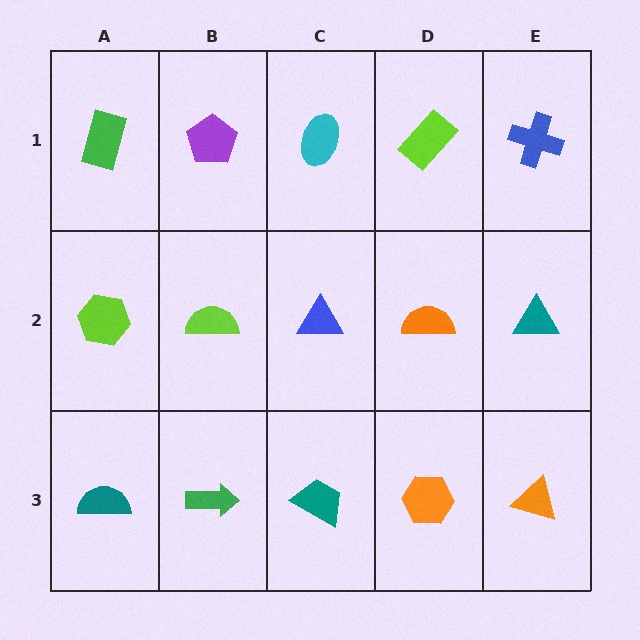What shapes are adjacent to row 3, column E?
A teal triangle (row 2, column E), an orange hexagon (row 3, column D).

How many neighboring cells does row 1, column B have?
3.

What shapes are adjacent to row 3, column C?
A blue triangle (row 2, column C), a green arrow (row 3, column B), an orange hexagon (row 3, column D).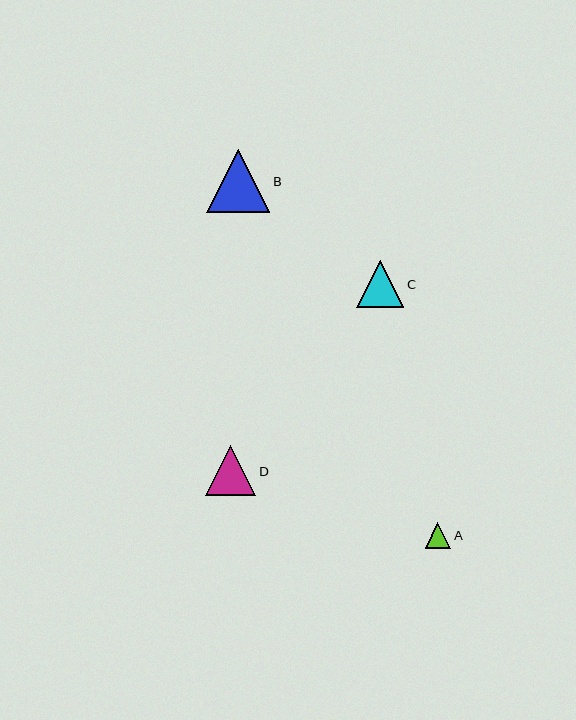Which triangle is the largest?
Triangle B is the largest with a size of approximately 63 pixels.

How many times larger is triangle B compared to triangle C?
Triangle B is approximately 1.3 times the size of triangle C.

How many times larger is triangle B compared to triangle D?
Triangle B is approximately 1.3 times the size of triangle D.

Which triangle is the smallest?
Triangle A is the smallest with a size of approximately 25 pixels.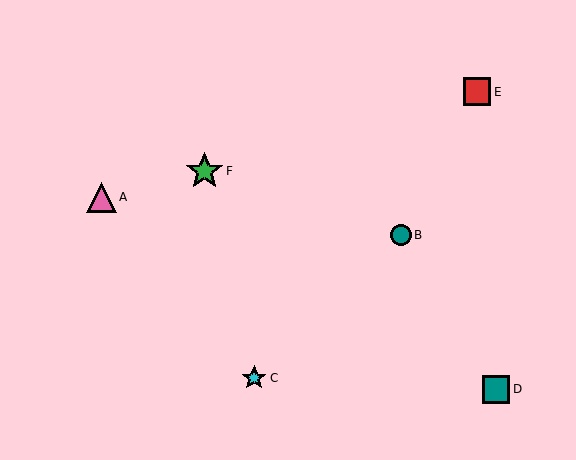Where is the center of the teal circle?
The center of the teal circle is at (401, 235).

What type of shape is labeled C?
Shape C is a cyan star.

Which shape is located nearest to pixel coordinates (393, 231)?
The teal circle (labeled B) at (401, 235) is nearest to that location.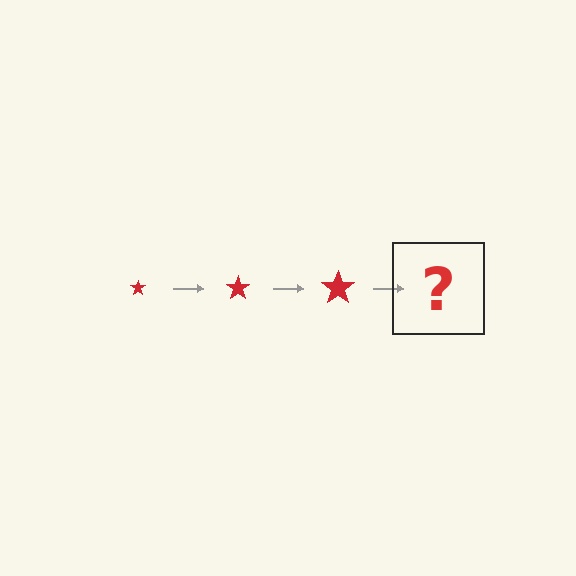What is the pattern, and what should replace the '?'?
The pattern is that the star gets progressively larger each step. The '?' should be a red star, larger than the previous one.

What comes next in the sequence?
The next element should be a red star, larger than the previous one.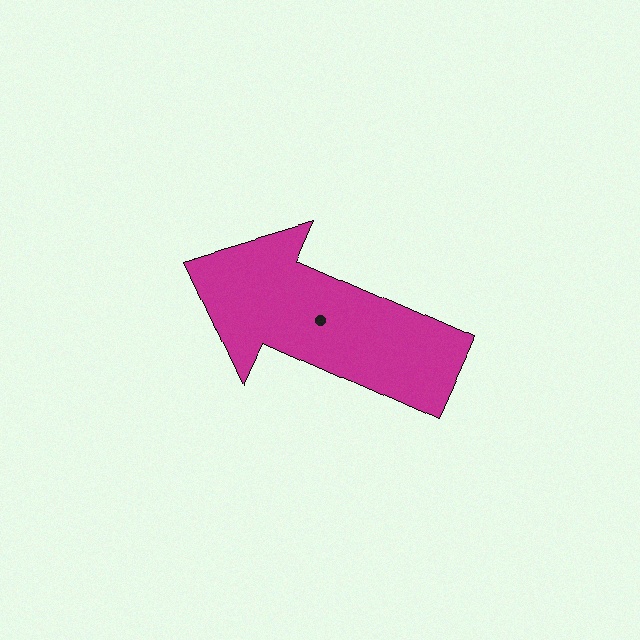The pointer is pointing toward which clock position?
Roughly 10 o'clock.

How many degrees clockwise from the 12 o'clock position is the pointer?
Approximately 294 degrees.